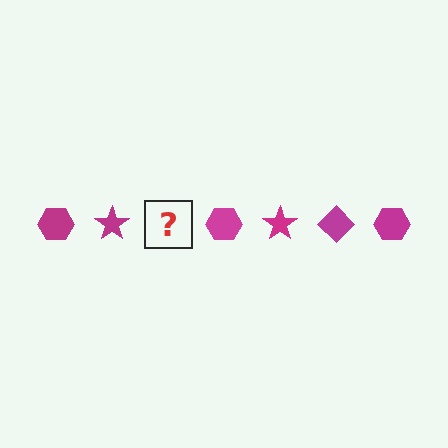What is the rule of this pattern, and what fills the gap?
The rule is that the pattern cycles through hexagon, star, diamond shapes in magenta. The gap should be filled with a magenta diamond.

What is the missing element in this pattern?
The missing element is a magenta diamond.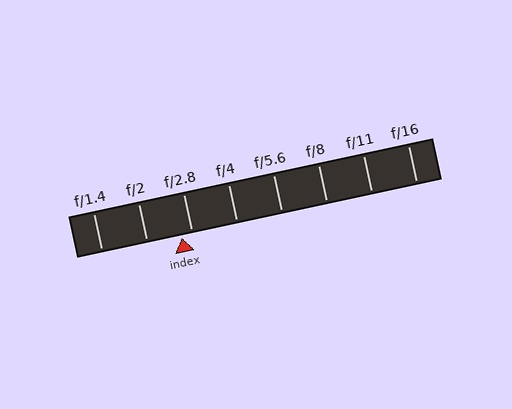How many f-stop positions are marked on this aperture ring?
There are 8 f-stop positions marked.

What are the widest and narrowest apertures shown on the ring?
The widest aperture shown is f/1.4 and the narrowest is f/16.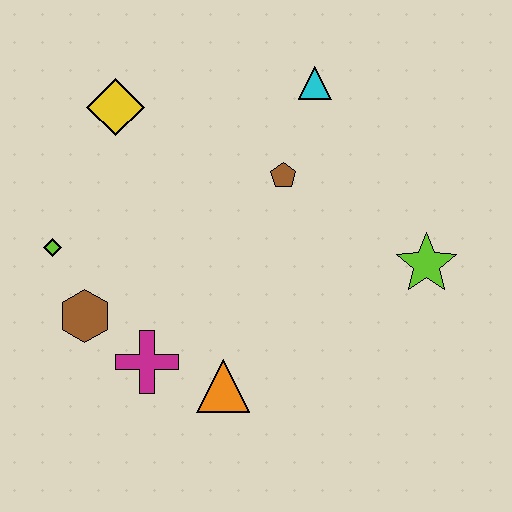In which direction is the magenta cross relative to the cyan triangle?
The magenta cross is below the cyan triangle.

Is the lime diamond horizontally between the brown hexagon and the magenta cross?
No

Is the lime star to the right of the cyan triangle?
Yes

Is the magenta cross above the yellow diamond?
No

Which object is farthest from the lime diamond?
The lime star is farthest from the lime diamond.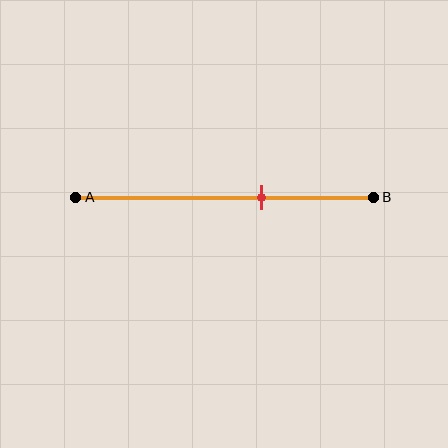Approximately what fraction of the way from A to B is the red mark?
The red mark is approximately 60% of the way from A to B.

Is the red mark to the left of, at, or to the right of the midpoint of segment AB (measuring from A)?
The red mark is to the right of the midpoint of segment AB.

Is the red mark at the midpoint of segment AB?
No, the mark is at about 60% from A, not at the 50% midpoint.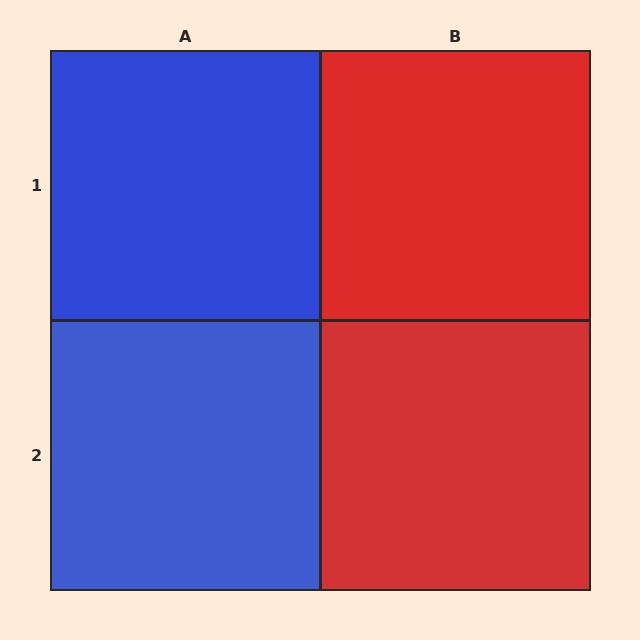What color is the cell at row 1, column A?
Blue.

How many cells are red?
2 cells are red.